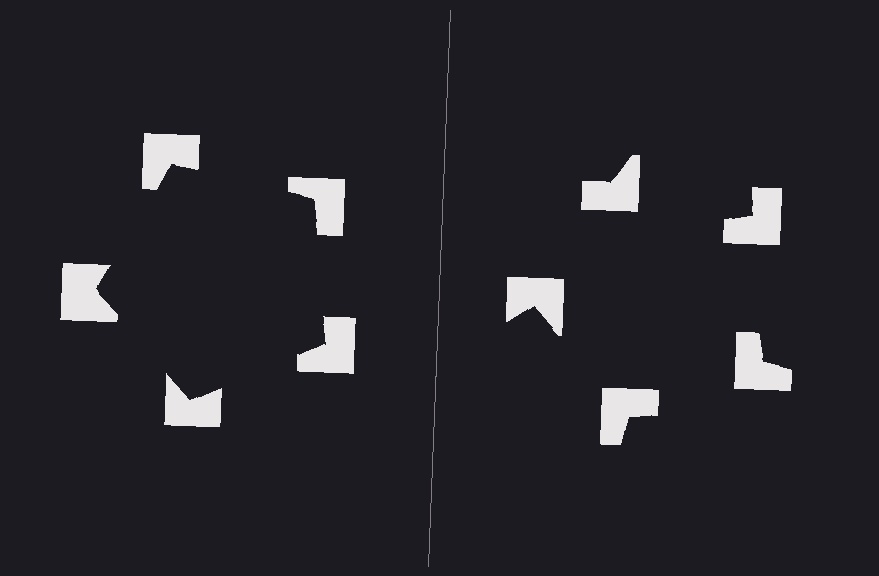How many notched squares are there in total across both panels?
10 — 5 on each side.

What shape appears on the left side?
An illusory pentagon.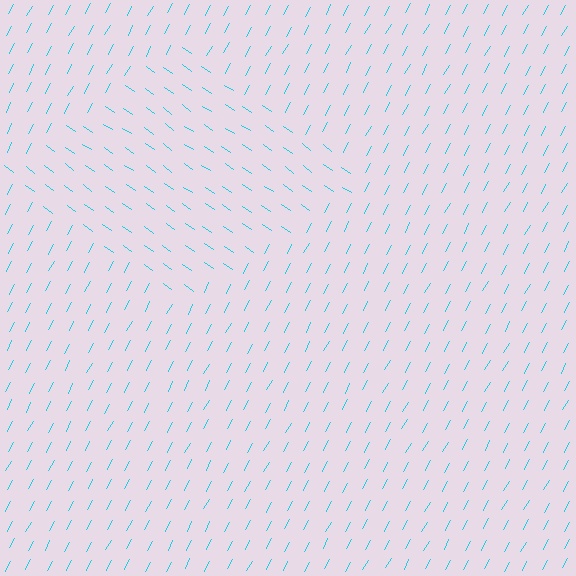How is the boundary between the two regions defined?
The boundary is defined purely by a change in line orientation (approximately 83 degrees difference). All lines are the same color and thickness.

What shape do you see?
I see a diamond.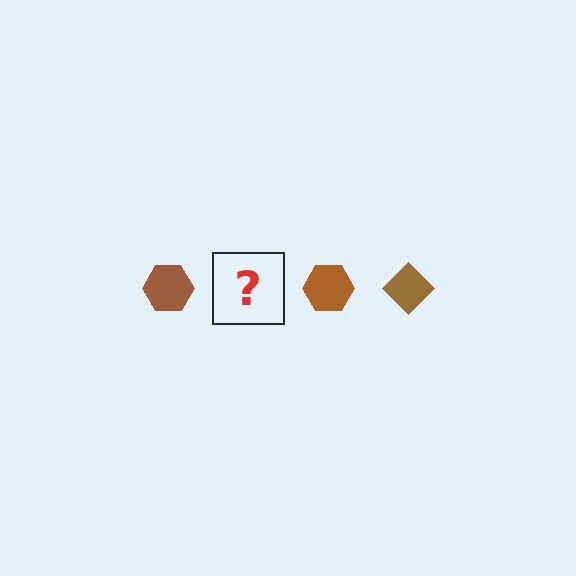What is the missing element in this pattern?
The missing element is a brown diamond.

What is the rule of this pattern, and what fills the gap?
The rule is that the pattern cycles through hexagon, diamond shapes in brown. The gap should be filled with a brown diamond.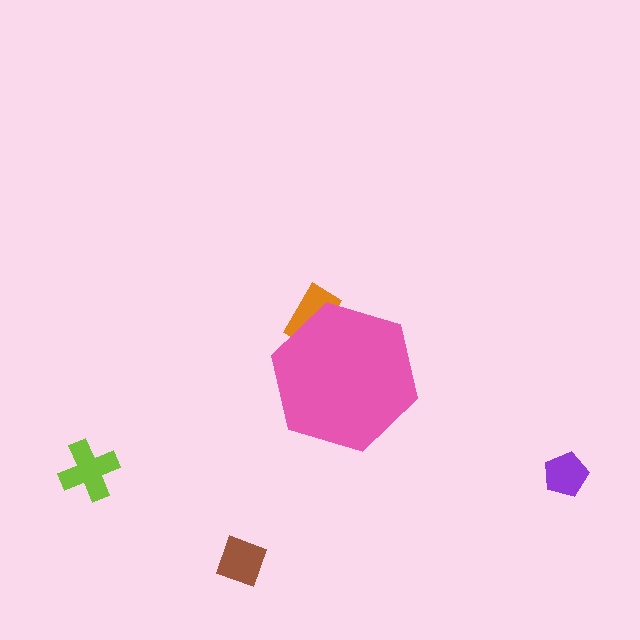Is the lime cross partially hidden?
No, the lime cross is fully visible.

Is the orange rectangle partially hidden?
Yes, the orange rectangle is partially hidden behind the pink hexagon.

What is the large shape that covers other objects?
A pink hexagon.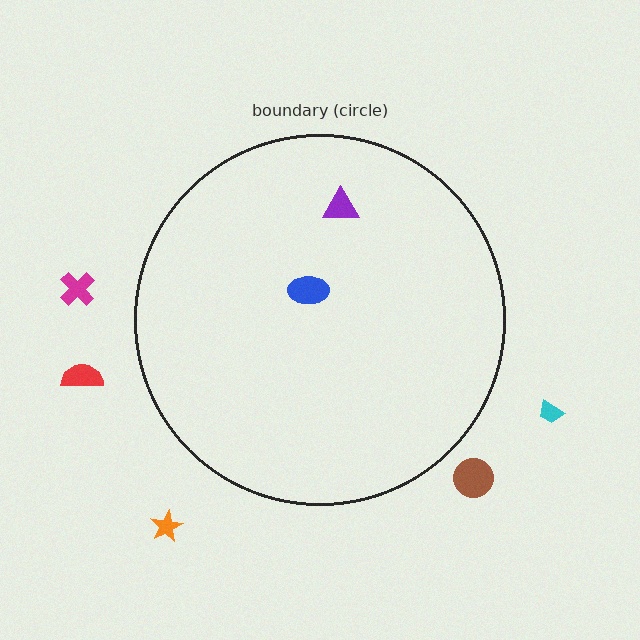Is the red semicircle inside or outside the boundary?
Outside.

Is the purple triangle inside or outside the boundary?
Inside.